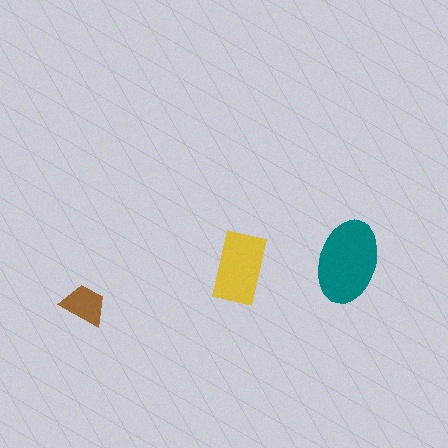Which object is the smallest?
The brown trapezoid.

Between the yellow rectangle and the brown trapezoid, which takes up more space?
The yellow rectangle.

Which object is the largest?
The teal ellipse.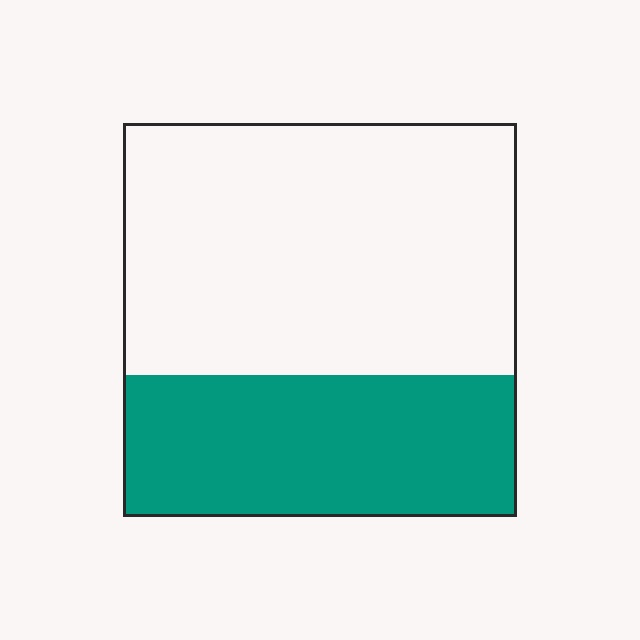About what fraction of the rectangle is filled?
About three eighths (3/8).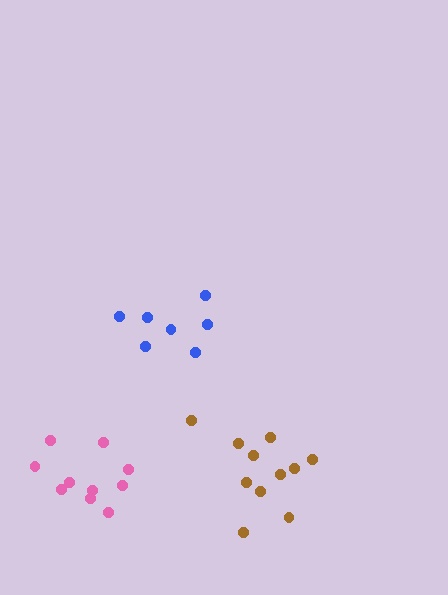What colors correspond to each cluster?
The clusters are colored: blue, brown, pink.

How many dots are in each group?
Group 1: 7 dots, Group 2: 11 dots, Group 3: 10 dots (28 total).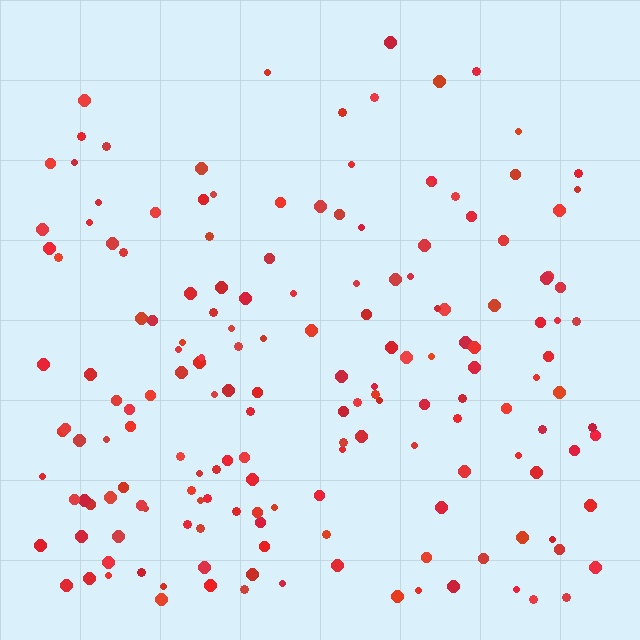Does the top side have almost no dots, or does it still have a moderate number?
Still a moderate number, just noticeably fewer than the bottom.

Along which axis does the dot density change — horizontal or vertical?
Vertical.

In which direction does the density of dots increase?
From top to bottom, with the bottom side densest.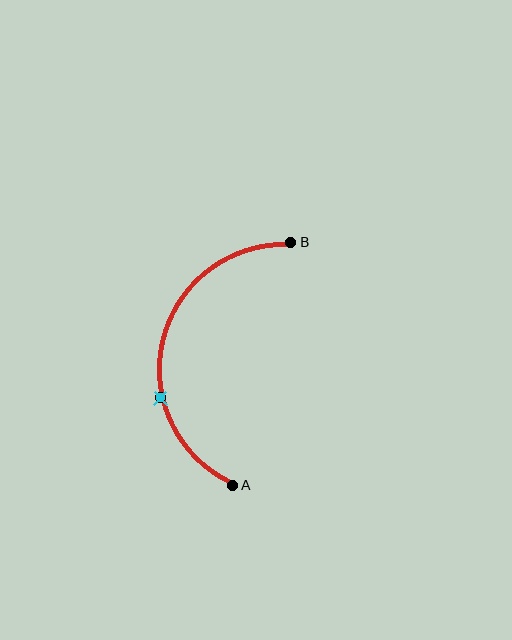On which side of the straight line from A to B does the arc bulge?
The arc bulges to the left of the straight line connecting A and B.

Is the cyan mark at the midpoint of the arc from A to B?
No. The cyan mark lies on the arc but is closer to endpoint A. The arc midpoint would be at the point on the curve equidistant along the arc from both A and B.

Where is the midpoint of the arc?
The arc midpoint is the point on the curve farthest from the straight line joining A and B. It sits to the left of that line.